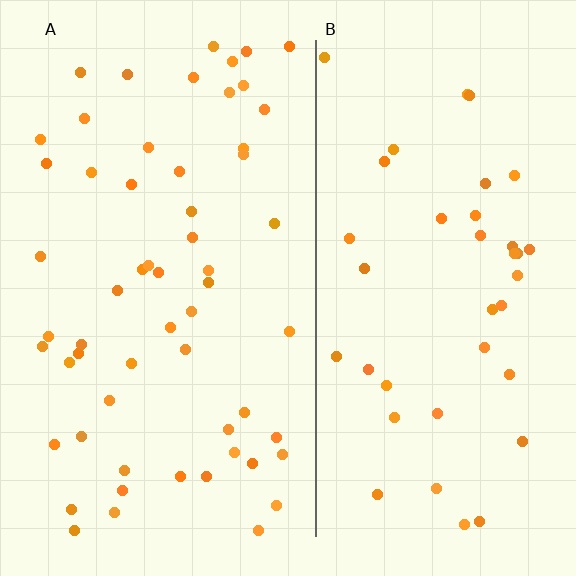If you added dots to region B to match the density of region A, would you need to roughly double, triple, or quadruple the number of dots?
Approximately double.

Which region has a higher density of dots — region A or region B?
A (the left).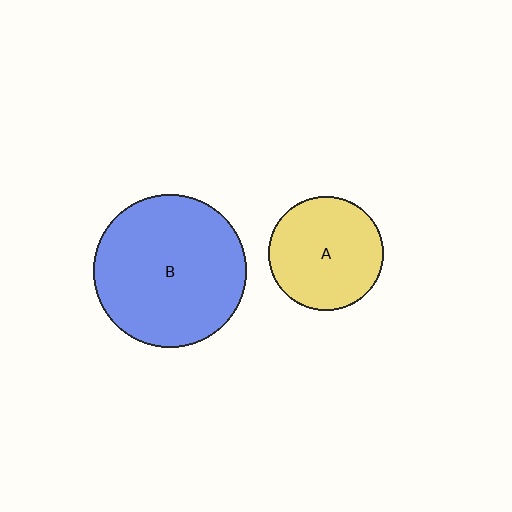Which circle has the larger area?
Circle B (blue).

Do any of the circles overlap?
No, none of the circles overlap.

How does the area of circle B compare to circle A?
Approximately 1.8 times.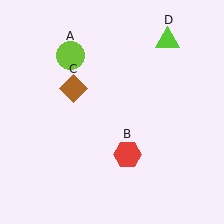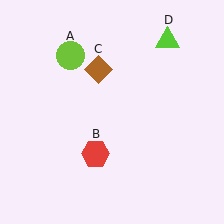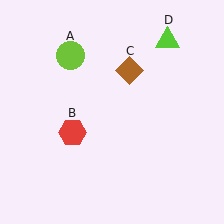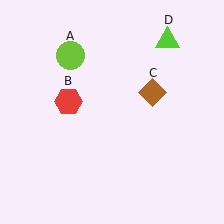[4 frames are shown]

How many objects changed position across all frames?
2 objects changed position: red hexagon (object B), brown diamond (object C).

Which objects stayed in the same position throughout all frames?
Lime circle (object A) and lime triangle (object D) remained stationary.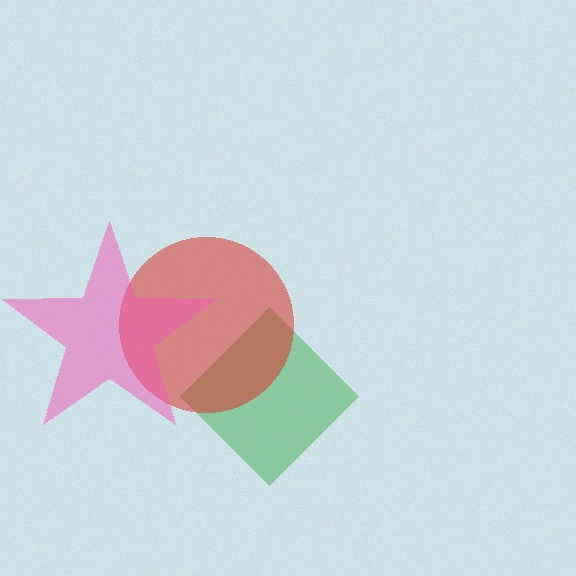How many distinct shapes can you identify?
There are 3 distinct shapes: a green diamond, a red circle, a pink star.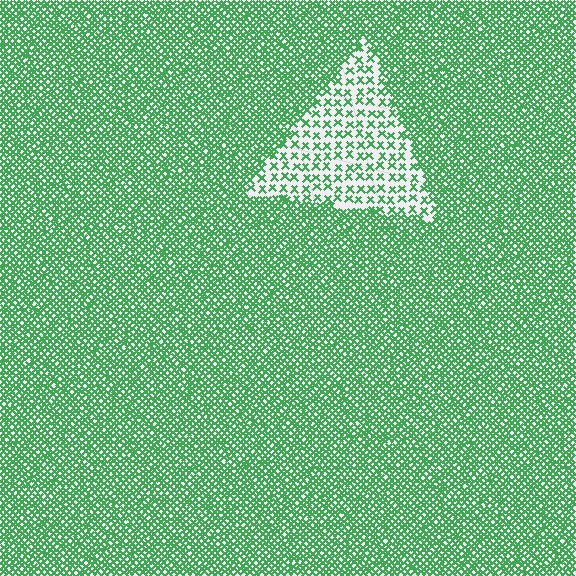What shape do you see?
I see a triangle.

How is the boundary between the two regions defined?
The boundary is defined by a change in element density (approximately 2.9x ratio). All elements are the same color, size, and shape.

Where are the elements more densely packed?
The elements are more densely packed outside the triangle boundary.